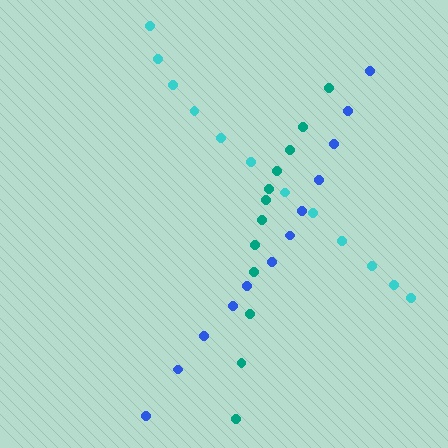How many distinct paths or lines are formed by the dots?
There are 3 distinct paths.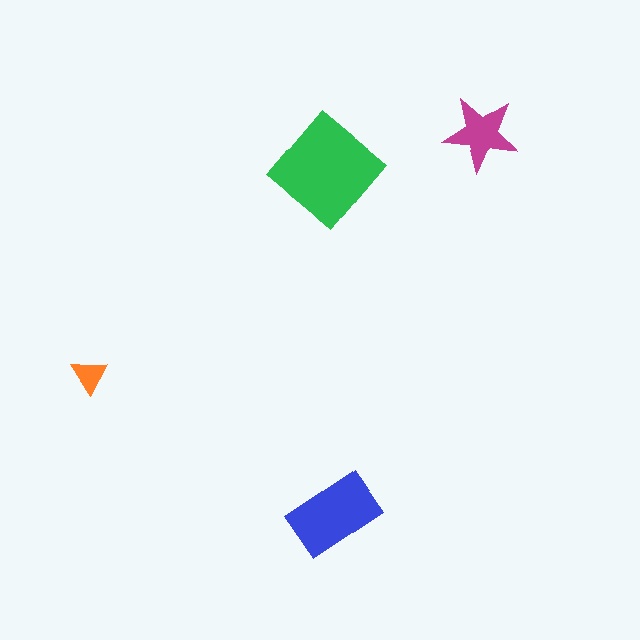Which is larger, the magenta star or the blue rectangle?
The blue rectangle.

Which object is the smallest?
The orange triangle.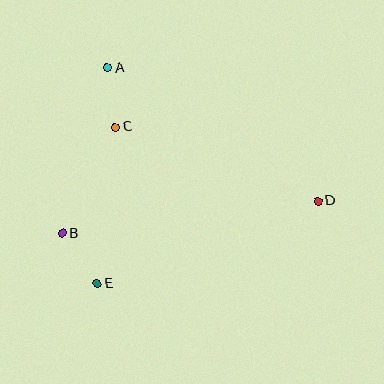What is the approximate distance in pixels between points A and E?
The distance between A and E is approximately 216 pixels.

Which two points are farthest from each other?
Points B and D are farthest from each other.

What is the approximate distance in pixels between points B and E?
The distance between B and E is approximately 61 pixels.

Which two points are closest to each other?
Points A and C are closest to each other.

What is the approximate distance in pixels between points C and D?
The distance between C and D is approximately 216 pixels.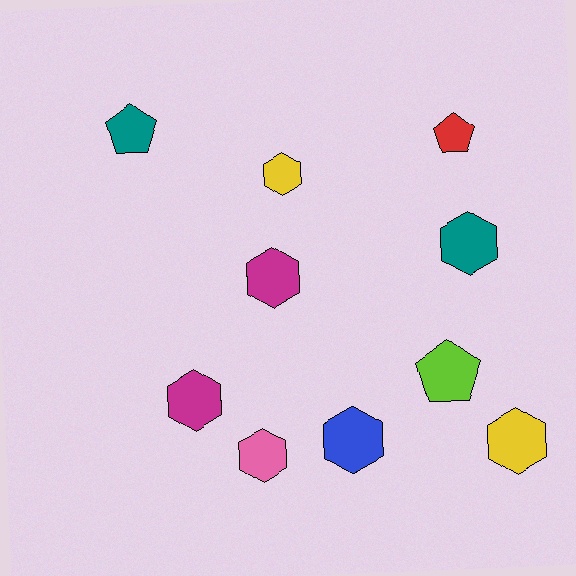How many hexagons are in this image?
There are 7 hexagons.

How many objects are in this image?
There are 10 objects.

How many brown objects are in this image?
There are no brown objects.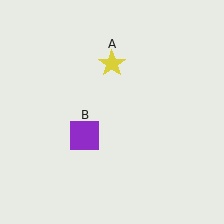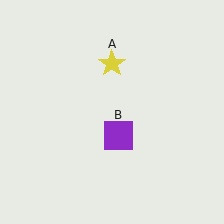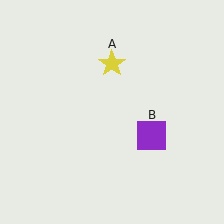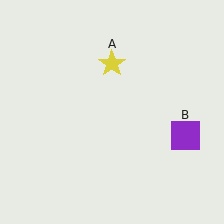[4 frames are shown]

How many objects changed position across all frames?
1 object changed position: purple square (object B).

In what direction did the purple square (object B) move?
The purple square (object B) moved right.